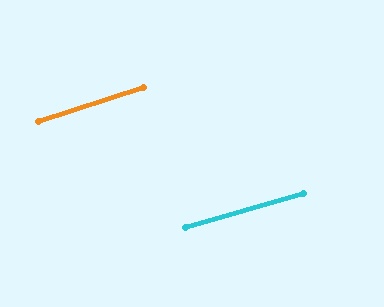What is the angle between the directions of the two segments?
Approximately 2 degrees.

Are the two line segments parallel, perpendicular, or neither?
Parallel — their directions differ by only 1.6°.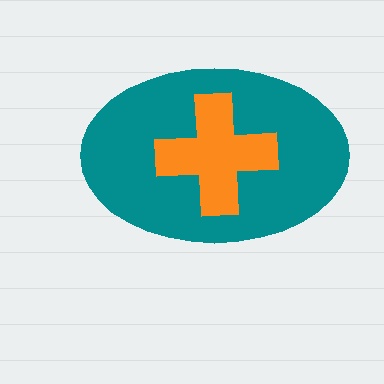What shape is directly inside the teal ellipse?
The orange cross.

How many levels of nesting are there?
2.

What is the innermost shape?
The orange cross.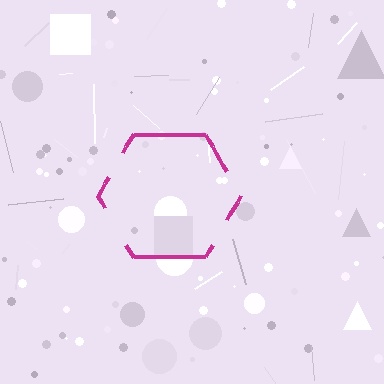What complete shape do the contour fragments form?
The contour fragments form a hexagon.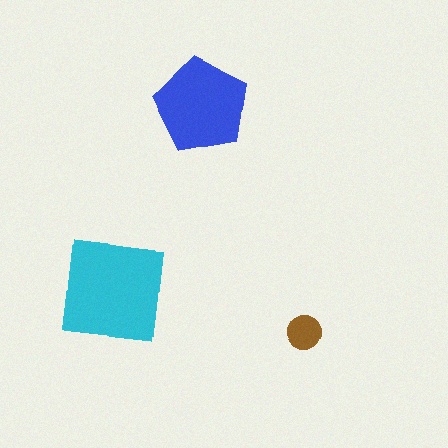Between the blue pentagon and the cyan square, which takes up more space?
The cyan square.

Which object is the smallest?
The brown circle.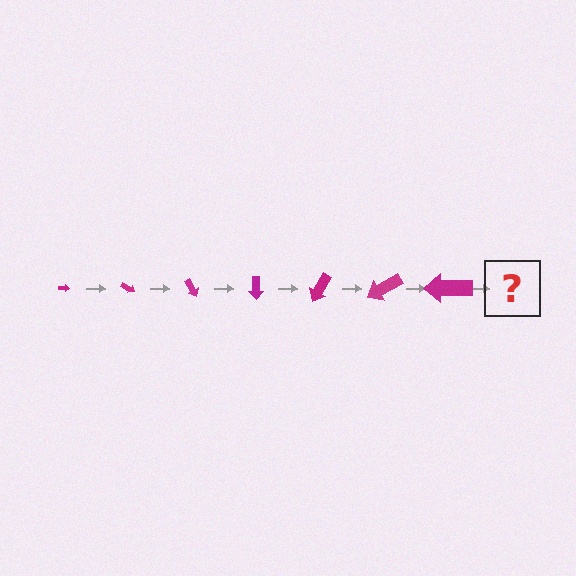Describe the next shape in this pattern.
It should be an arrow, larger than the previous one and rotated 210 degrees from the start.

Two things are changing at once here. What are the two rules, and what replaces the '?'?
The two rules are that the arrow grows larger each step and it rotates 30 degrees each step. The '?' should be an arrow, larger than the previous one and rotated 210 degrees from the start.